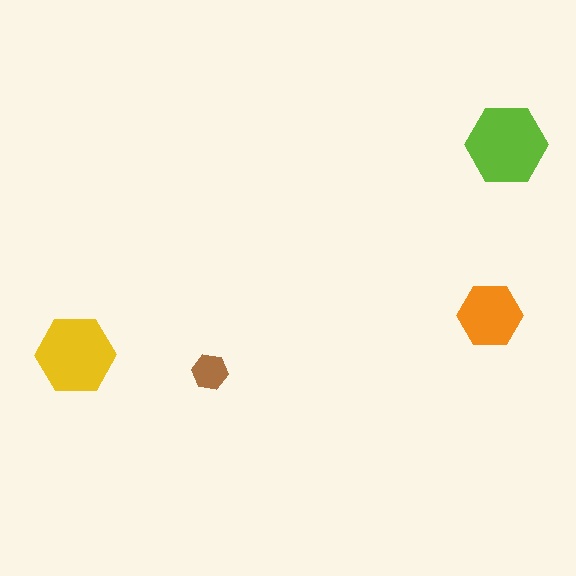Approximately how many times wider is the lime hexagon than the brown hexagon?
About 2.5 times wider.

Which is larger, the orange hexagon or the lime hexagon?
The lime one.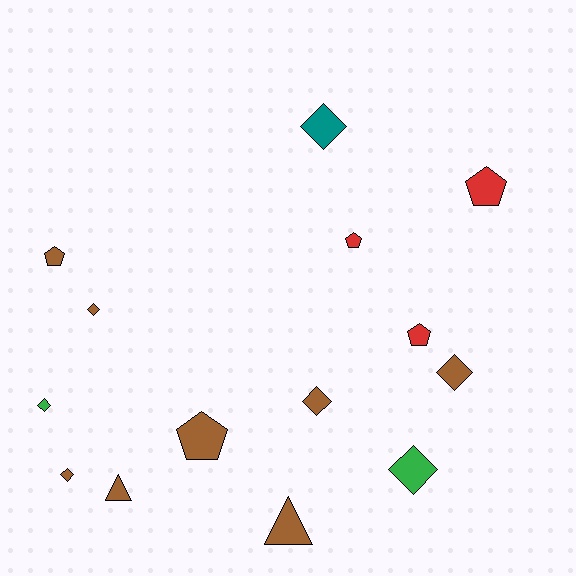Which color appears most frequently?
Brown, with 8 objects.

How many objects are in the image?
There are 14 objects.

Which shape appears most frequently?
Diamond, with 7 objects.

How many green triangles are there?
There are no green triangles.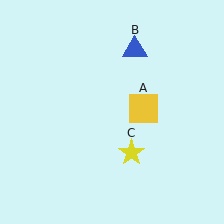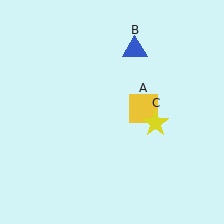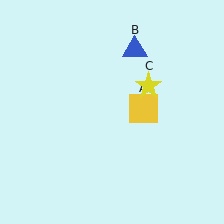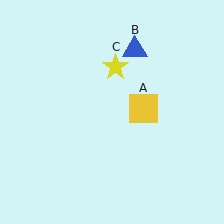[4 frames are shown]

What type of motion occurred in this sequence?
The yellow star (object C) rotated counterclockwise around the center of the scene.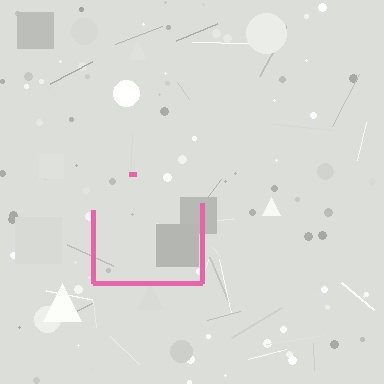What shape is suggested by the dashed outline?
The dashed outline suggests a square.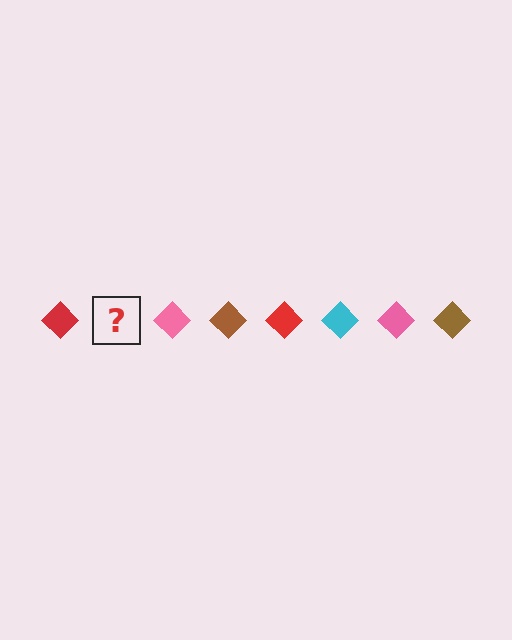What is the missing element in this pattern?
The missing element is a cyan diamond.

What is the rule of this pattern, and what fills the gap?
The rule is that the pattern cycles through red, cyan, pink, brown diamonds. The gap should be filled with a cyan diamond.